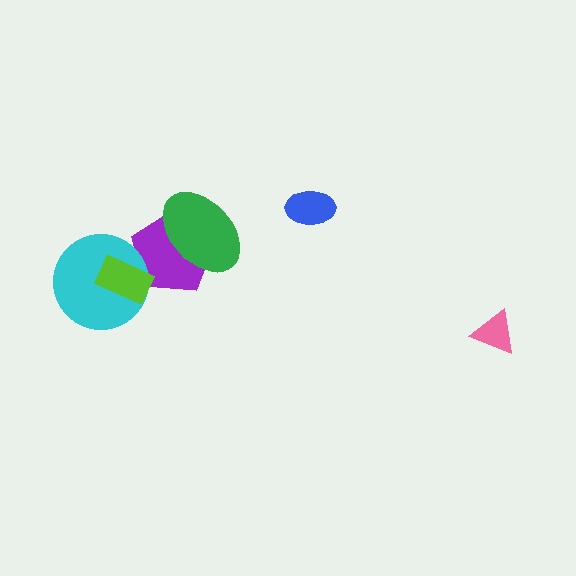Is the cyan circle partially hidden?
Yes, it is partially covered by another shape.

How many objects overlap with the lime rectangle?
2 objects overlap with the lime rectangle.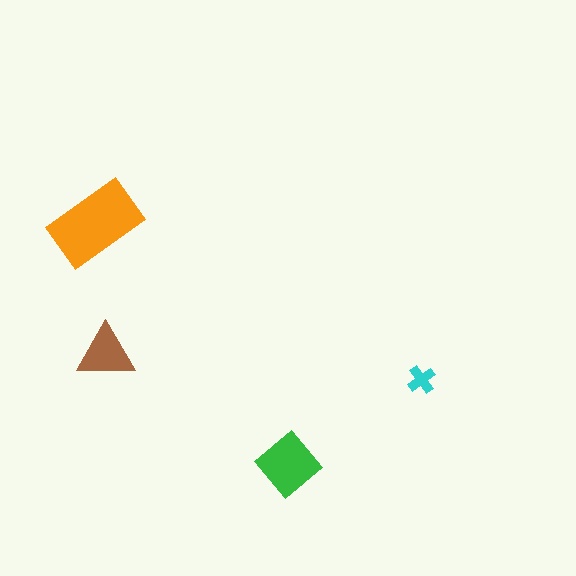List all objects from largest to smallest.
The orange rectangle, the green diamond, the brown triangle, the cyan cross.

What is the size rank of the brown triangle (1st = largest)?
3rd.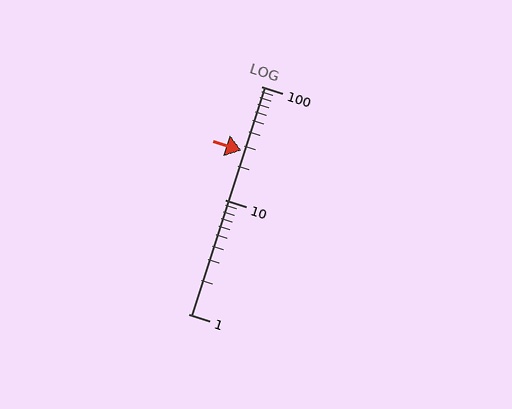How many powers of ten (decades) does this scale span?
The scale spans 2 decades, from 1 to 100.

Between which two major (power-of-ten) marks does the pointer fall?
The pointer is between 10 and 100.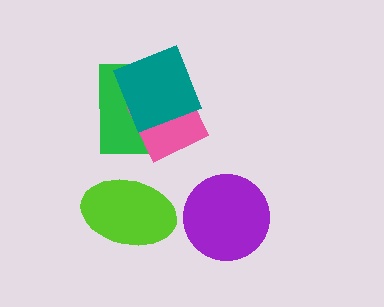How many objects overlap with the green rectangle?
2 objects overlap with the green rectangle.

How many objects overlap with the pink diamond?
2 objects overlap with the pink diamond.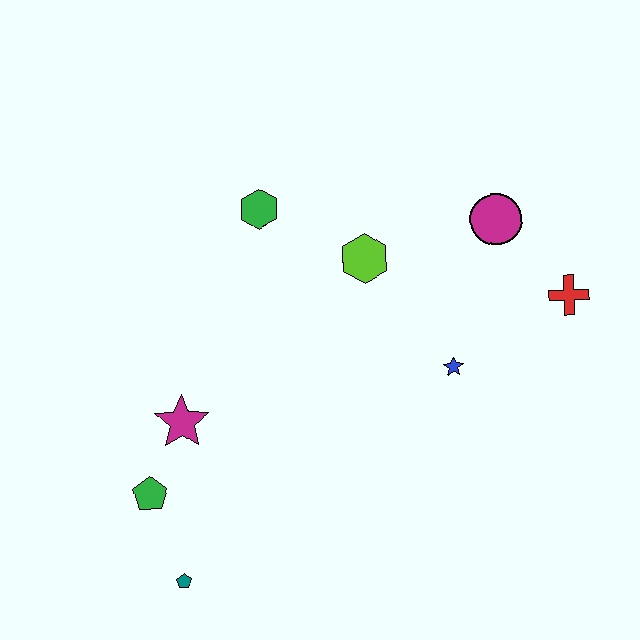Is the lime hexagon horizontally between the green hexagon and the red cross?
Yes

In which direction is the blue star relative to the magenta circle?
The blue star is below the magenta circle.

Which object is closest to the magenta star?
The green pentagon is closest to the magenta star.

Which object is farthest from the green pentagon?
The red cross is farthest from the green pentagon.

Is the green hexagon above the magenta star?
Yes